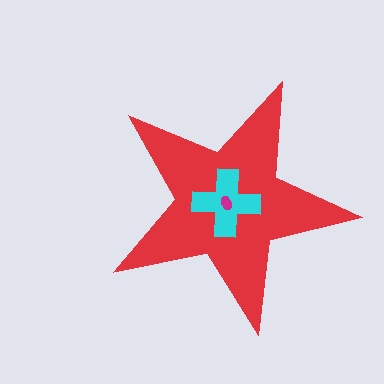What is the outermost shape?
The red star.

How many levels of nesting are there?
3.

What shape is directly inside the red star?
The cyan cross.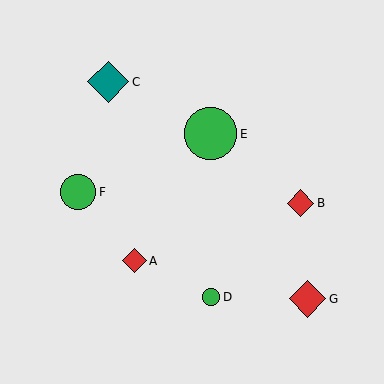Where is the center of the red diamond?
The center of the red diamond is at (135, 261).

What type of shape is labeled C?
Shape C is a teal diamond.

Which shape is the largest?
The green circle (labeled E) is the largest.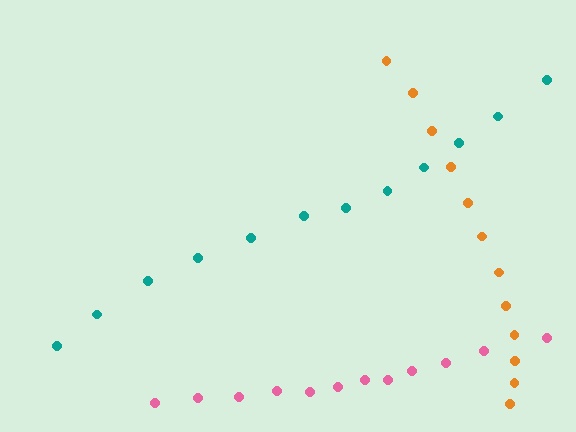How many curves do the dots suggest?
There are 3 distinct paths.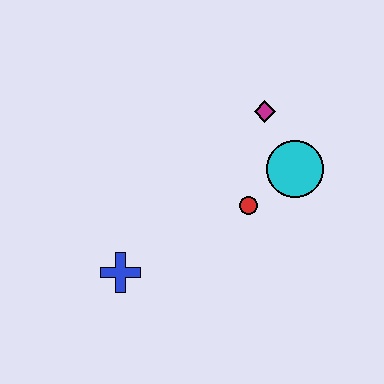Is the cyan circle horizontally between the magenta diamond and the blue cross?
No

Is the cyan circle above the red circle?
Yes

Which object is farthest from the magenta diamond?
The blue cross is farthest from the magenta diamond.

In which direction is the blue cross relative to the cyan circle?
The blue cross is to the left of the cyan circle.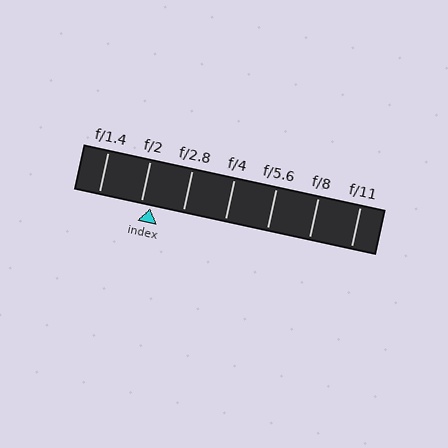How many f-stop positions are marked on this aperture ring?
There are 7 f-stop positions marked.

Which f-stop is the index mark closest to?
The index mark is closest to f/2.